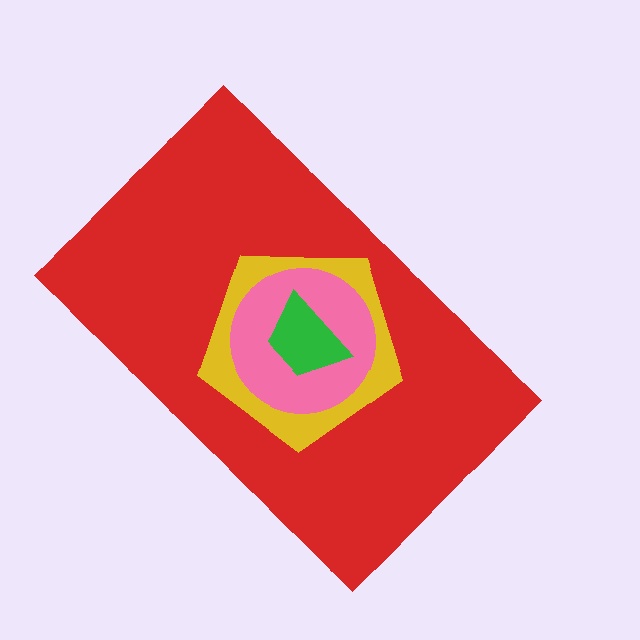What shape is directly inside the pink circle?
The green trapezoid.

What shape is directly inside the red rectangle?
The yellow pentagon.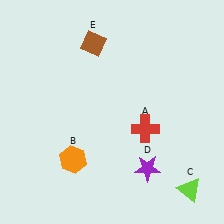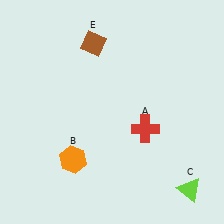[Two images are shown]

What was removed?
The purple star (D) was removed in Image 2.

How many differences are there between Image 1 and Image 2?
There is 1 difference between the two images.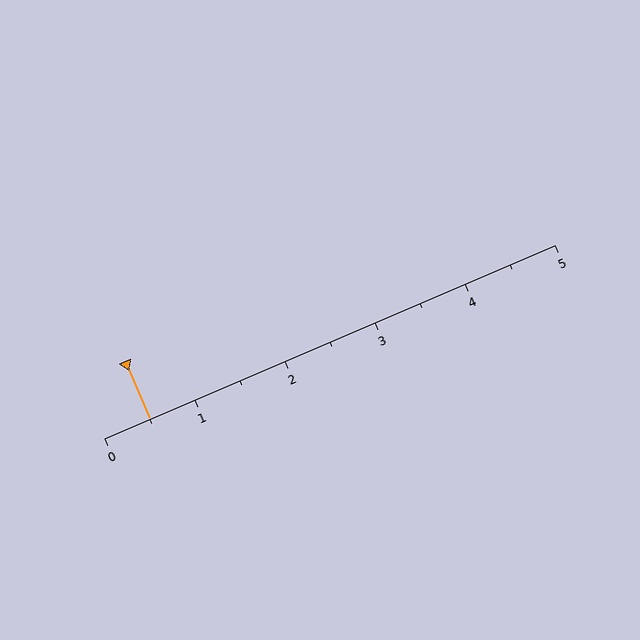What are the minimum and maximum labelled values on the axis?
The axis runs from 0 to 5.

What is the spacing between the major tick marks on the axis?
The major ticks are spaced 1 apart.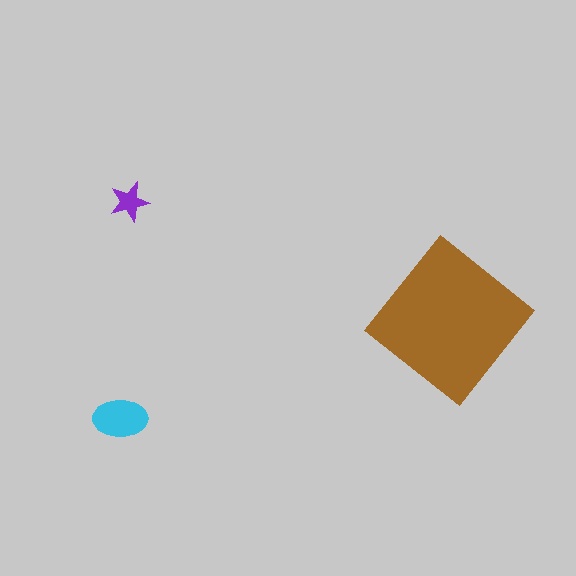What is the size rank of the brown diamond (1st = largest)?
1st.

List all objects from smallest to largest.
The purple star, the cyan ellipse, the brown diamond.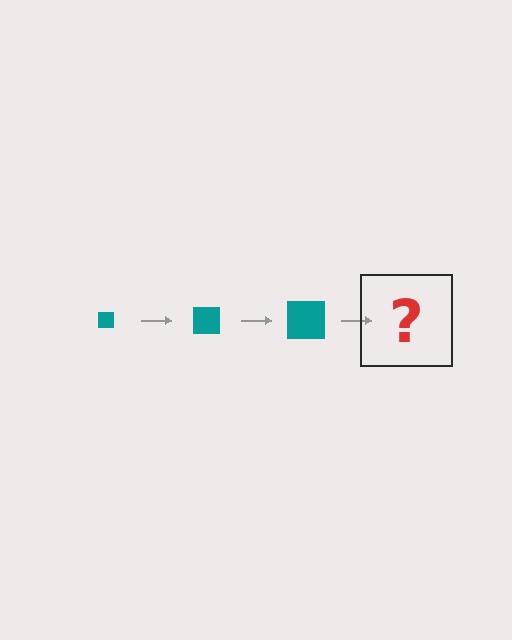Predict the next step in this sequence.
The next step is a teal square, larger than the previous one.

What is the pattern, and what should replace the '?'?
The pattern is that the square gets progressively larger each step. The '?' should be a teal square, larger than the previous one.